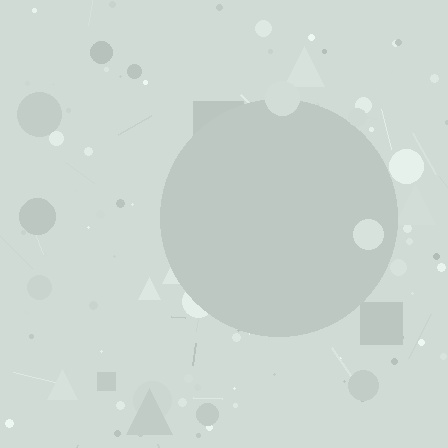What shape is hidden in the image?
A circle is hidden in the image.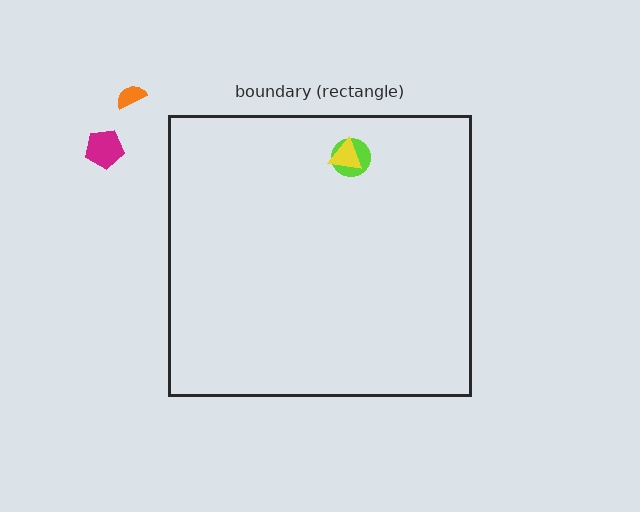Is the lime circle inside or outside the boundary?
Inside.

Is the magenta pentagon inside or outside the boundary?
Outside.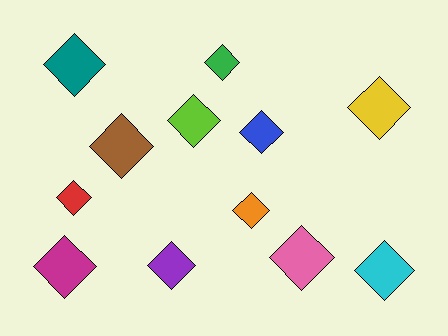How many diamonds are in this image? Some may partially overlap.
There are 12 diamonds.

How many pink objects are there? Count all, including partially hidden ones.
There is 1 pink object.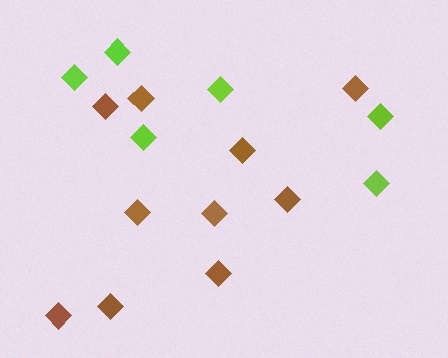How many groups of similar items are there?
There are 2 groups: one group of brown diamonds (10) and one group of lime diamonds (6).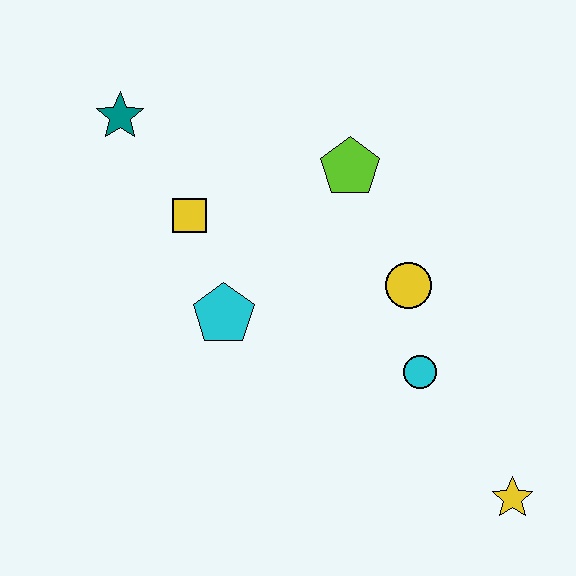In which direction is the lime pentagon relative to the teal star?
The lime pentagon is to the right of the teal star.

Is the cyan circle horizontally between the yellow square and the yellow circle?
No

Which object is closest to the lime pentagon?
The yellow circle is closest to the lime pentagon.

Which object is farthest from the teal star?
The yellow star is farthest from the teal star.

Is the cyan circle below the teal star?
Yes